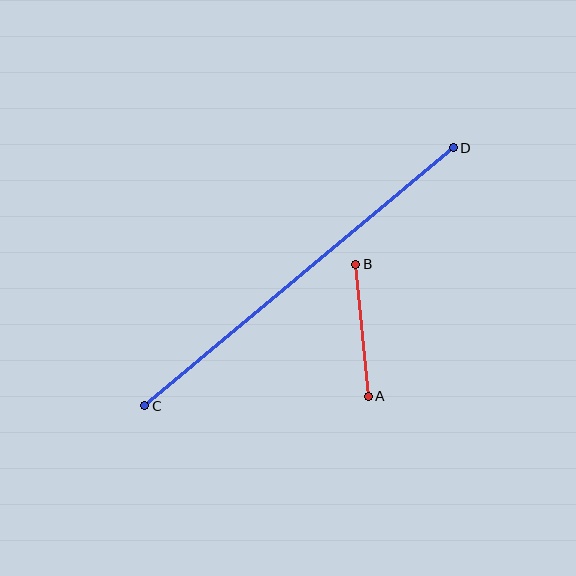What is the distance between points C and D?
The distance is approximately 402 pixels.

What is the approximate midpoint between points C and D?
The midpoint is at approximately (299, 277) pixels.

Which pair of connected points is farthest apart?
Points C and D are farthest apart.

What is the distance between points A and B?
The distance is approximately 133 pixels.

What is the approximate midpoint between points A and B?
The midpoint is at approximately (362, 330) pixels.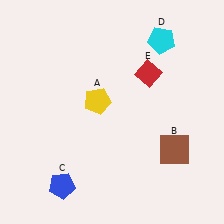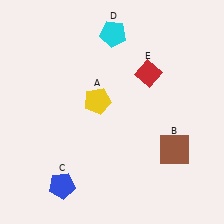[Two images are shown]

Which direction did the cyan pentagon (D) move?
The cyan pentagon (D) moved left.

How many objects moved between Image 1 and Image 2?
1 object moved between the two images.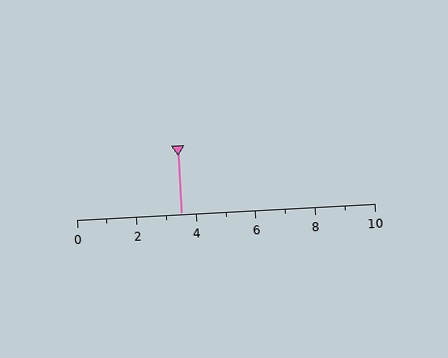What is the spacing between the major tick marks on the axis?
The major ticks are spaced 2 apart.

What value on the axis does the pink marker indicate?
The marker indicates approximately 3.5.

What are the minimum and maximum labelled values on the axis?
The axis runs from 0 to 10.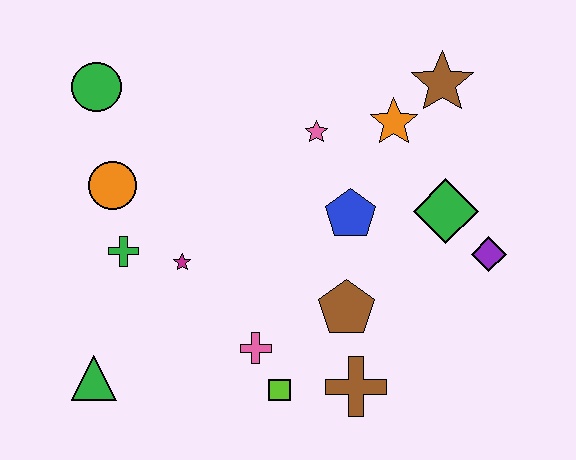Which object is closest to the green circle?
The orange circle is closest to the green circle.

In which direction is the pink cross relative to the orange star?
The pink cross is below the orange star.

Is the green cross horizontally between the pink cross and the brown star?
No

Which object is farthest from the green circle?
The purple diamond is farthest from the green circle.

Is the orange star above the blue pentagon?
Yes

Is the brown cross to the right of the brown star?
No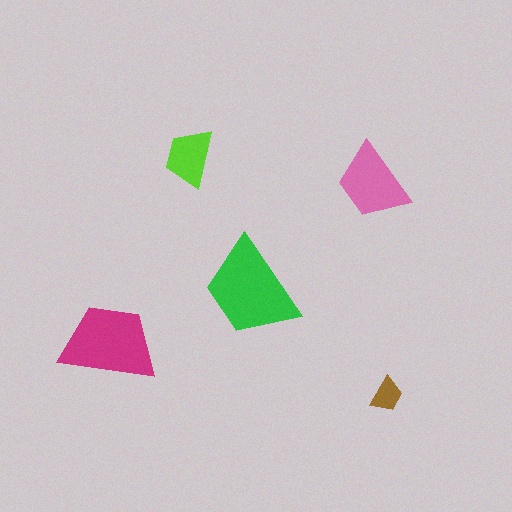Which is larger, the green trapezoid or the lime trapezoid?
The green one.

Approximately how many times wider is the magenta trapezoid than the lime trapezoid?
About 1.5 times wider.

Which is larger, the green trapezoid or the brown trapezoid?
The green one.